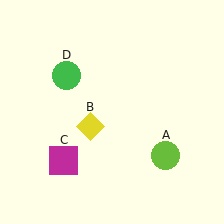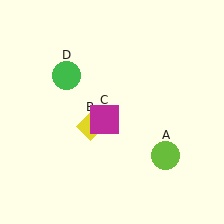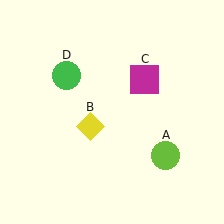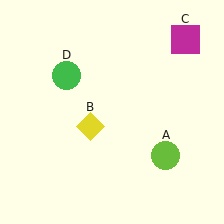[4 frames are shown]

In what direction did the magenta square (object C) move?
The magenta square (object C) moved up and to the right.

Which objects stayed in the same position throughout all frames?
Lime circle (object A) and yellow diamond (object B) and green circle (object D) remained stationary.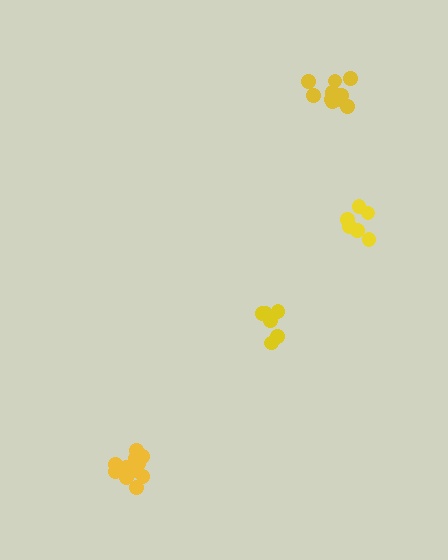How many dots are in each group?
Group 1: 6 dots, Group 2: 6 dots, Group 3: 10 dots, Group 4: 11 dots (33 total).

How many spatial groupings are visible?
There are 4 spatial groupings.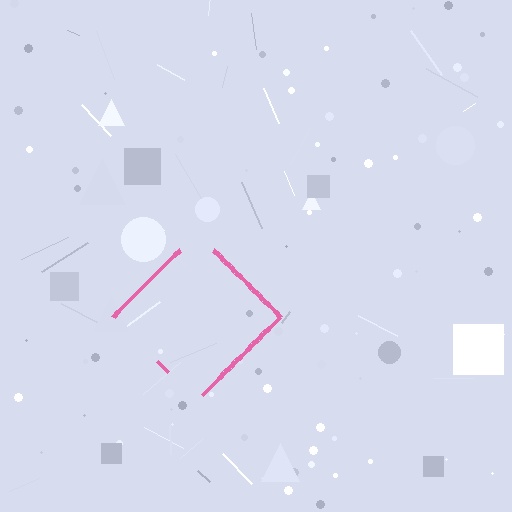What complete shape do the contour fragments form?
The contour fragments form a diamond.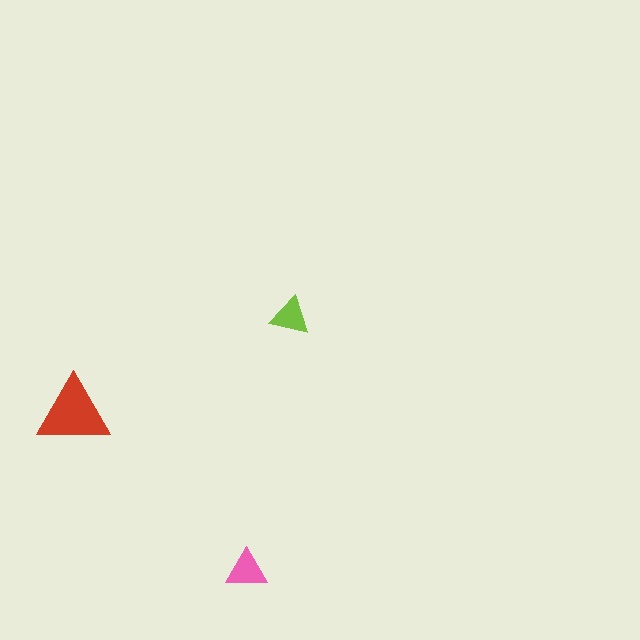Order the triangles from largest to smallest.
the red one, the pink one, the lime one.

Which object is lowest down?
The pink triangle is bottommost.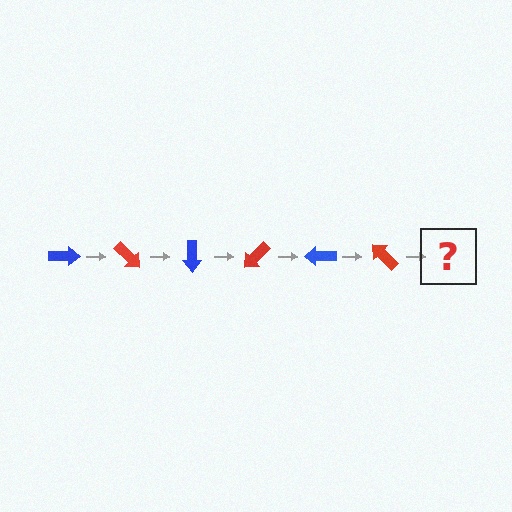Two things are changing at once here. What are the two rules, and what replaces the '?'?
The two rules are that it rotates 45 degrees each step and the color cycles through blue and red. The '?' should be a blue arrow, rotated 270 degrees from the start.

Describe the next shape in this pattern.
It should be a blue arrow, rotated 270 degrees from the start.